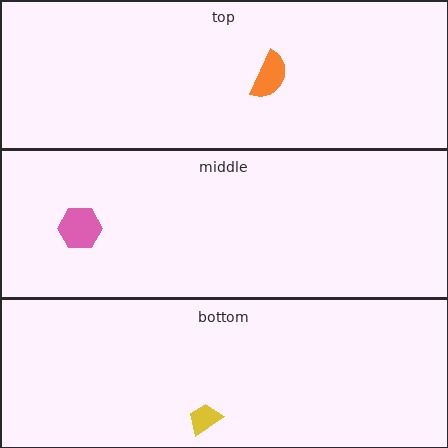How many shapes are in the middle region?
1.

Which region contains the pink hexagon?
The middle region.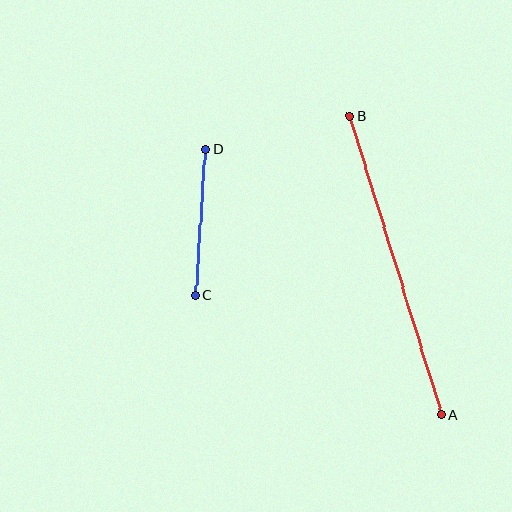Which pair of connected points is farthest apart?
Points A and B are farthest apart.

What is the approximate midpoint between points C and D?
The midpoint is at approximately (200, 222) pixels.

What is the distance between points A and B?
The distance is approximately 313 pixels.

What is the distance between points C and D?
The distance is approximately 146 pixels.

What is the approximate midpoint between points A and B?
The midpoint is at approximately (396, 265) pixels.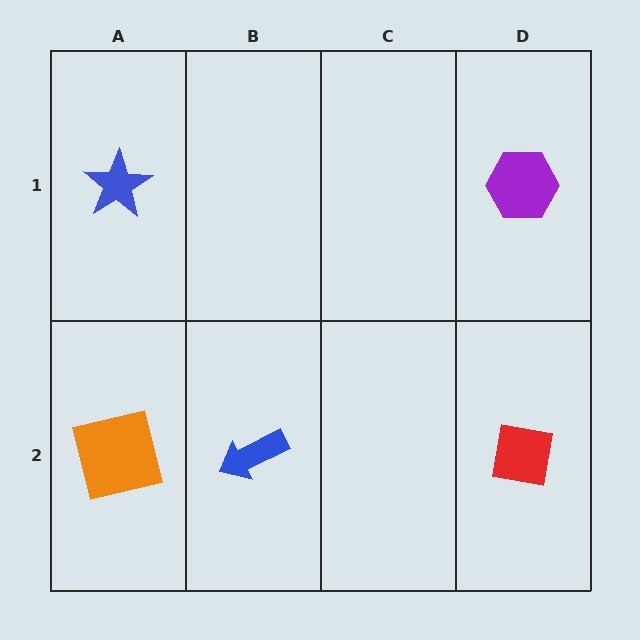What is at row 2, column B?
A blue arrow.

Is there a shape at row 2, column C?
No, that cell is empty.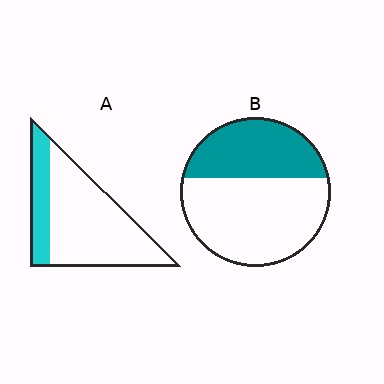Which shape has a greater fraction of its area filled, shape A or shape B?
Shape B.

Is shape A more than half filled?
No.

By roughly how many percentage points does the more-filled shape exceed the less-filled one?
By roughly 15 percentage points (B over A).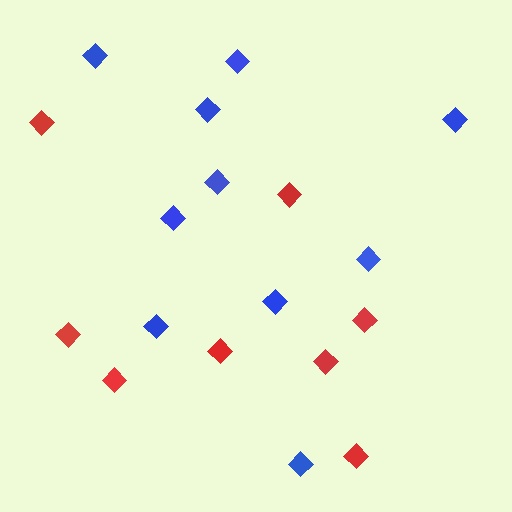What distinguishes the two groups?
There are 2 groups: one group of red diamonds (8) and one group of blue diamonds (10).